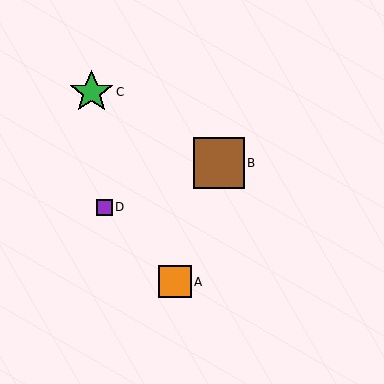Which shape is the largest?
The brown square (labeled B) is the largest.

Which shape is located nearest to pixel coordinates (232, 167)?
The brown square (labeled B) at (219, 163) is nearest to that location.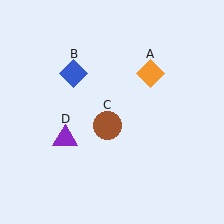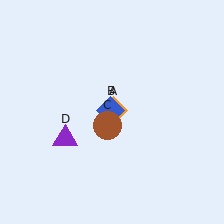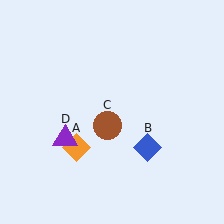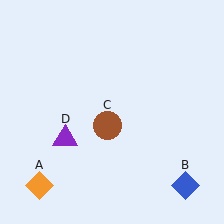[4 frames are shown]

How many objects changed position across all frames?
2 objects changed position: orange diamond (object A), blue diamond (object B).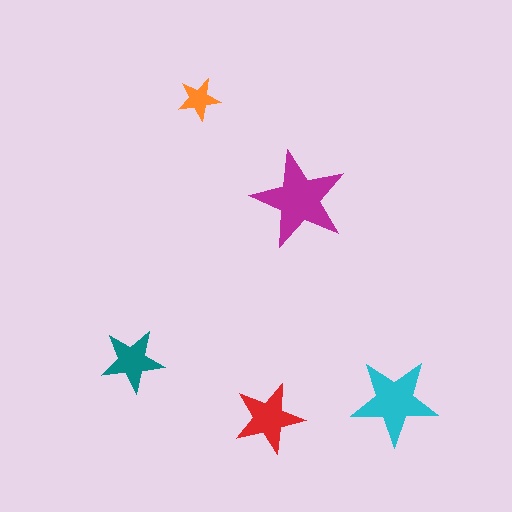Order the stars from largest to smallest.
the magenta one, the cyan one, the red one, the teal one, the orange one.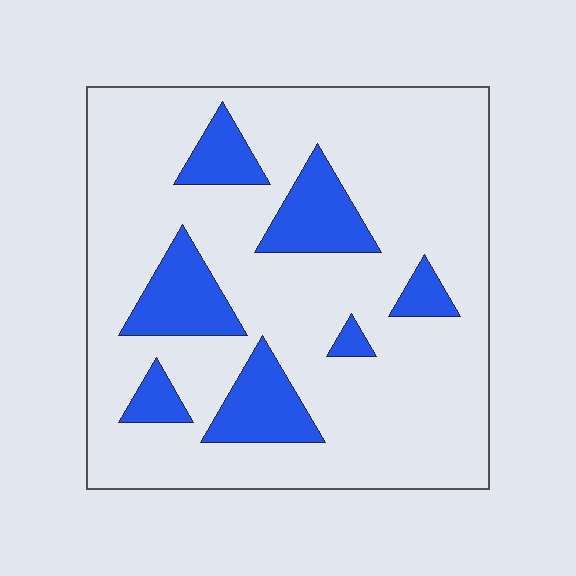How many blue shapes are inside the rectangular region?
7.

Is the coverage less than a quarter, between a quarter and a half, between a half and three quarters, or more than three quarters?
Less than a quarter.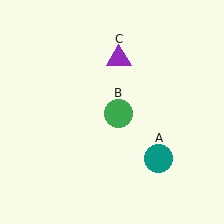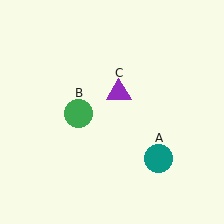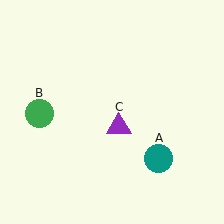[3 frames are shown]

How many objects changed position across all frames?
2 objects changed position: green circle (object B), purple triangle (object C).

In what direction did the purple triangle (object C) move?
The purple triangle (object C) moved down.